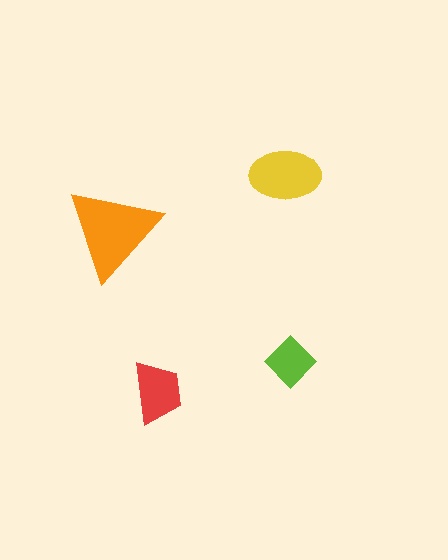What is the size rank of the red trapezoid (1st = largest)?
3rd.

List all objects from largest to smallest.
The orange triangle, the yellow ellipse, the red trapezoid, the lime diamond.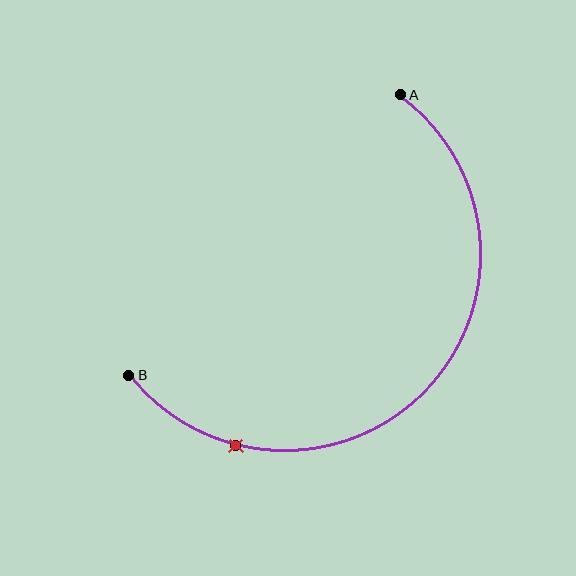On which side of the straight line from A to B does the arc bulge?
The arc bulges below and to the right of the straight line connecting A and B.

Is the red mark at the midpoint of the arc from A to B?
No. The red mark lies on the arc but is closer to endpoint B. The arc midpoint would be at the point on the curve equidistant along the arc from both A and B.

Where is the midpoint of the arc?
The arc midpoint is the point on the curve farthest from the straight line joining A and B. It sits below and to the right of that line.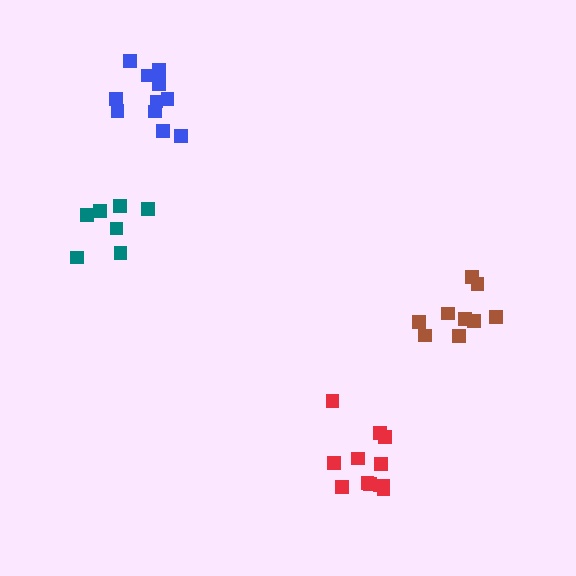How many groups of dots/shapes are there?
There are 4 groups.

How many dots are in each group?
Group 1: 12 dots, Group 2: 9 dots, Group 3: 7 dots, Group 4: 11 dots (39 total).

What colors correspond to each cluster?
The clusters are colored: red, brown, teal, blue.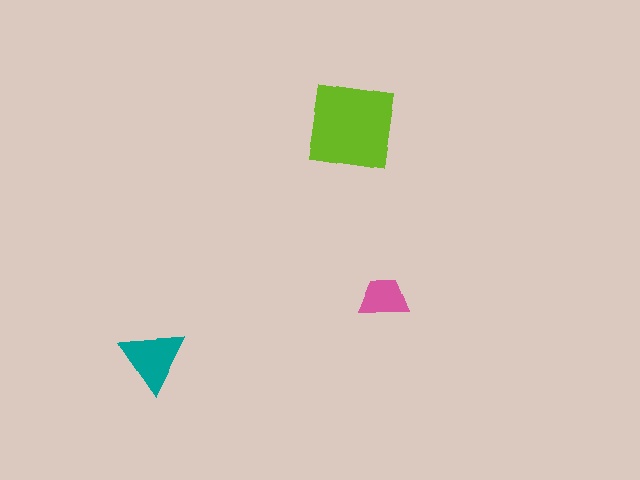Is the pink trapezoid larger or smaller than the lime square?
Smaller.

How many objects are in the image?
There are 3 objects in the image.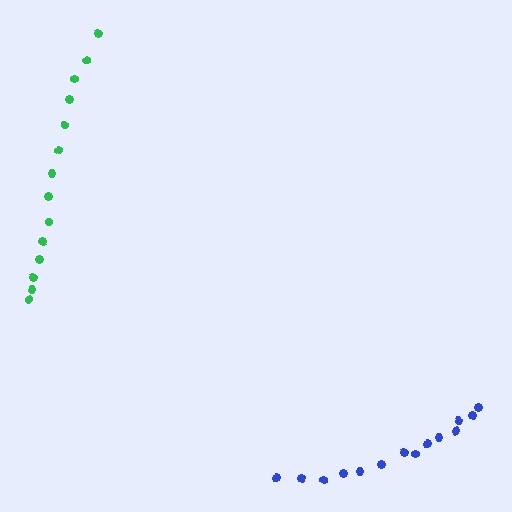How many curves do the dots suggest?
There are 2 distinct paths.